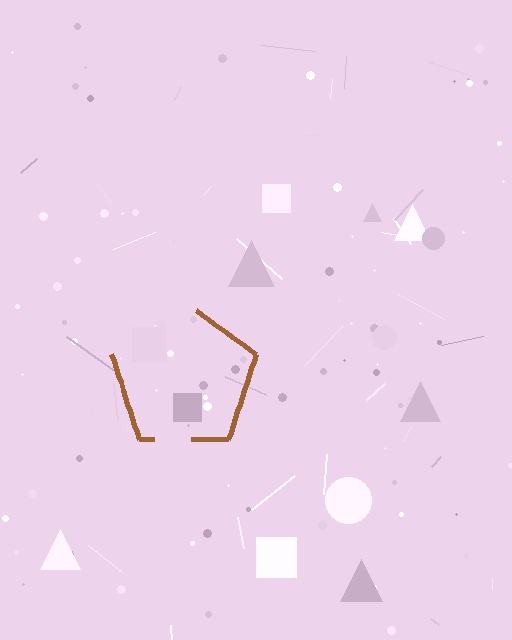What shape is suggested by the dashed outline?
The dashed outline suggests a pentagon.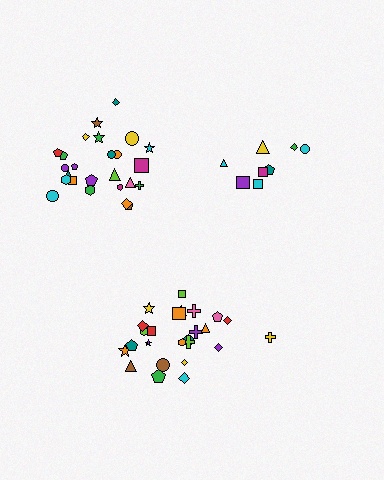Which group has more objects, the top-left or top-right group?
The top-left group.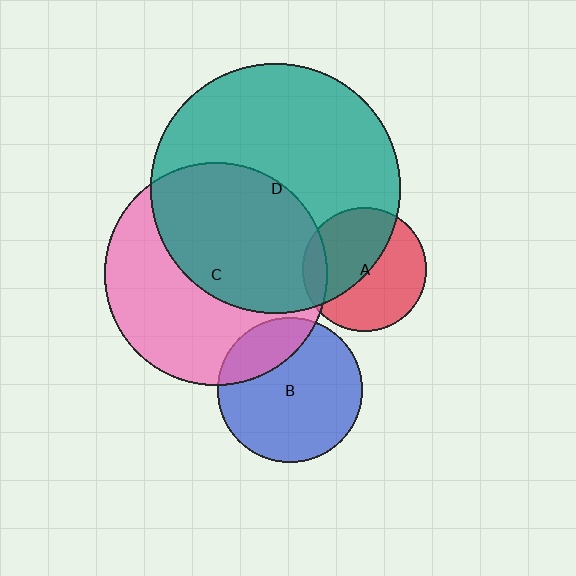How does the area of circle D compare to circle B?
Approximately 3.0 times.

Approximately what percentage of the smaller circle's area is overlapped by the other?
Approximately 10%.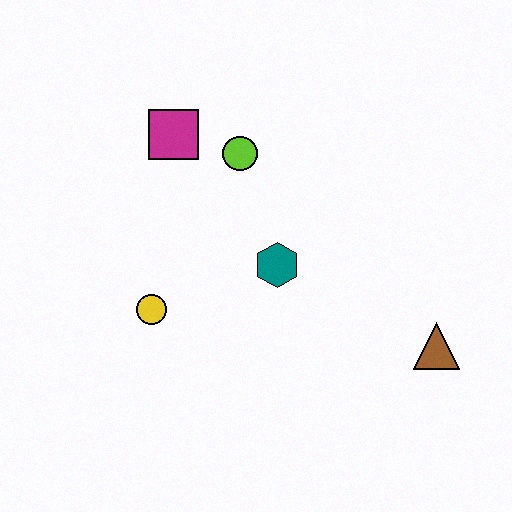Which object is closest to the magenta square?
The lime circle is closest to the magenta square.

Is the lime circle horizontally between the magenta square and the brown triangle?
Yes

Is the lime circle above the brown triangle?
Yes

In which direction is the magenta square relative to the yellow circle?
The magenta square is above the yellow circle.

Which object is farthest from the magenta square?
The brown triangle is farthest from the magenta square.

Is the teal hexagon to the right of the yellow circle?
Yes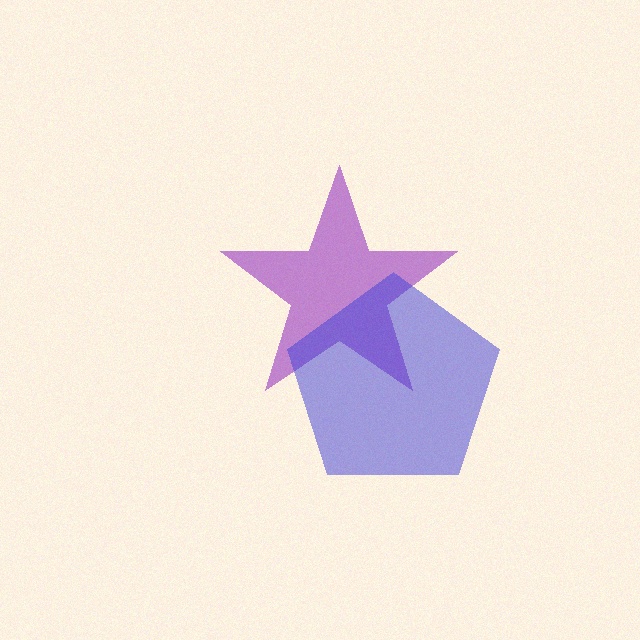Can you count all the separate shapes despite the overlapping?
Yes, there are 2 separate shapes.